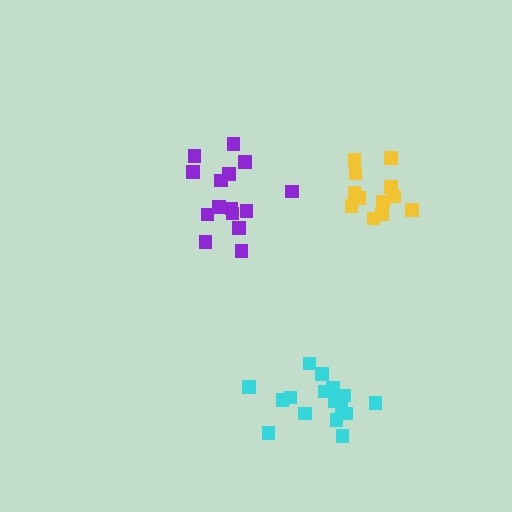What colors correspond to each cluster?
The clusters are colored: purple, yellow, cyan.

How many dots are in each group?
Group 1: 16 dots, Group 2: 13 dots, Group 3: 17 dots (46 total).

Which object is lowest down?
The cyan cluster is bottommost.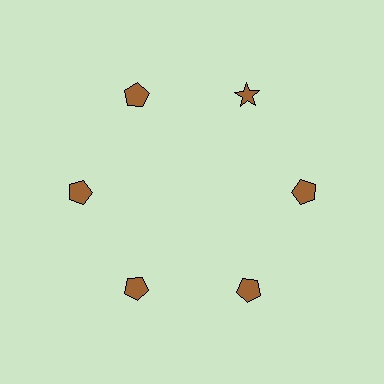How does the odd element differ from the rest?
It has a different shape: star instead of pentagon.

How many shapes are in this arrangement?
There are 6 shapes arranged in a ring pattern.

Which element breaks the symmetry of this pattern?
The brown star at roughly the 1 o'clock position breaks the symmetry. All other shapes are brown pentagons.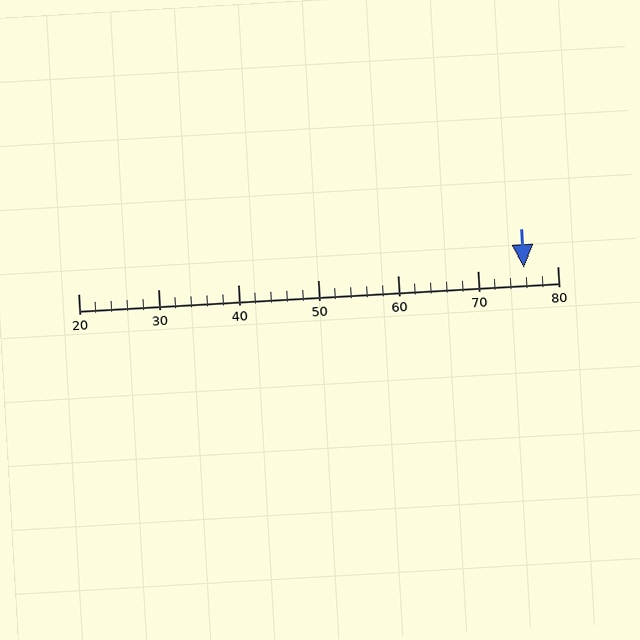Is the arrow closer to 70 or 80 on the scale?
The arrow is closer to 80.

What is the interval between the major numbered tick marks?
The major tick marks are spaced 10 units apart.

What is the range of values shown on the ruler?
The ruler shows values from 20 to 80.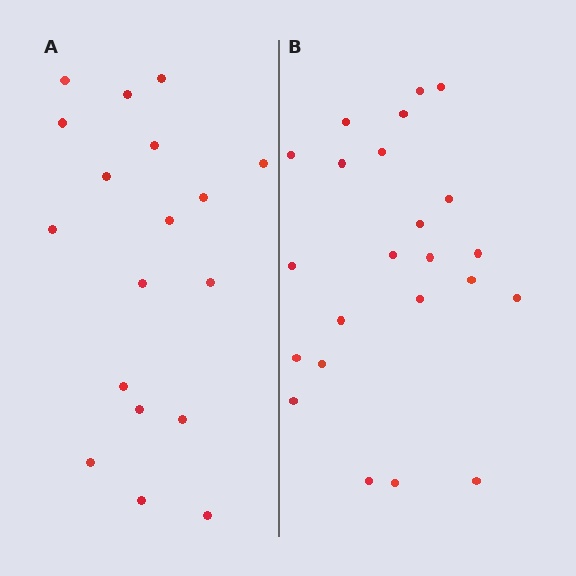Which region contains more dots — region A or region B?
Region B (the right region) has more dots.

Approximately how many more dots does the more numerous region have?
Region B has about 5 more dots than region A.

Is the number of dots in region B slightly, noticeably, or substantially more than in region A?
Region B has noticeably more, but not dramatically so. The ratio is roughly 1.3 to 1.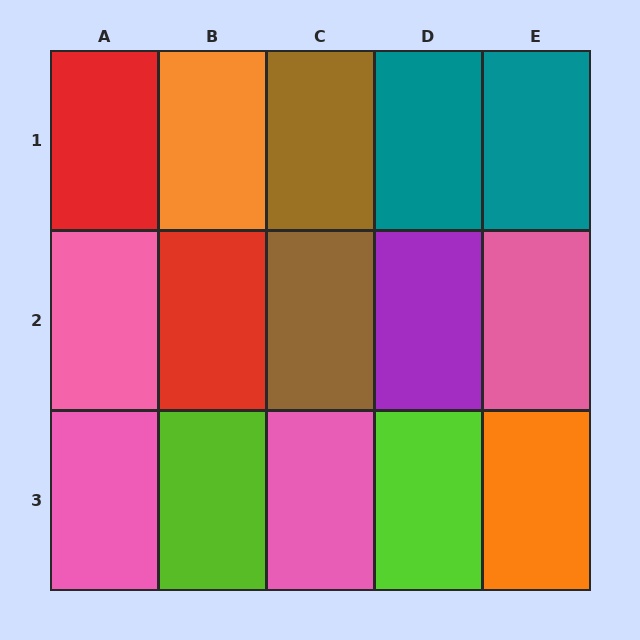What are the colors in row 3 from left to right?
Pink, lime, pink, lime, orange.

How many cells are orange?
2 cells are orange.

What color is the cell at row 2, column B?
Red.